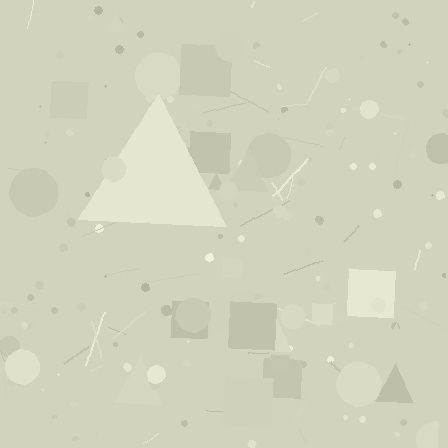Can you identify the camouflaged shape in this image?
The camouflaged shape is a triangle.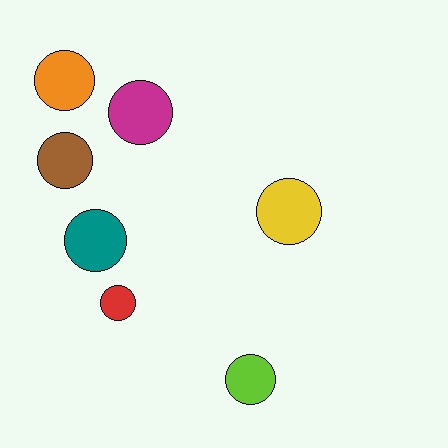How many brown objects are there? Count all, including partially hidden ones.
There is 1 brown object.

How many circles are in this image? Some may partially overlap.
There are 7 circles.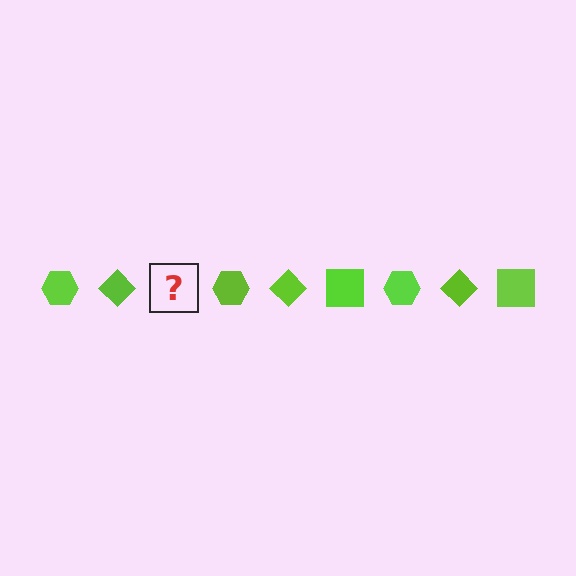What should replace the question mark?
The question mark should be replaced with a lime square.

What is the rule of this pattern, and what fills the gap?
The rule is that the pattern cycles through hexagon, diamond, square shapes in lime. The gap should be filled with a lime square.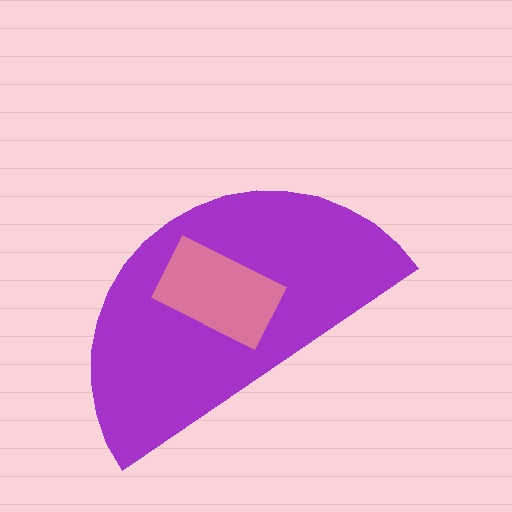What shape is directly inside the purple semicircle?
The pink rectangle.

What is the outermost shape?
The purple semicircle.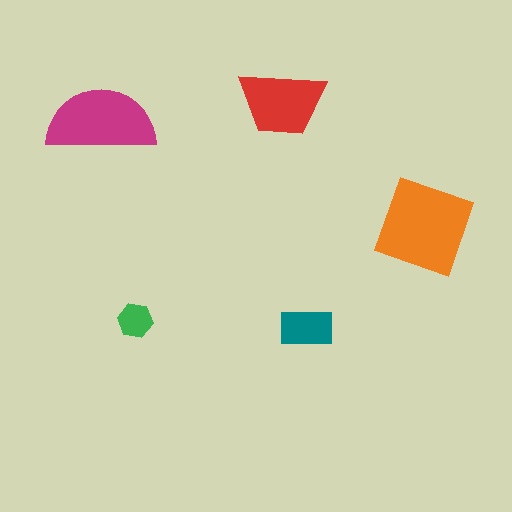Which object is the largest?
The orange diamond.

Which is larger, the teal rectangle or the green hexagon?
The teal rectangle.